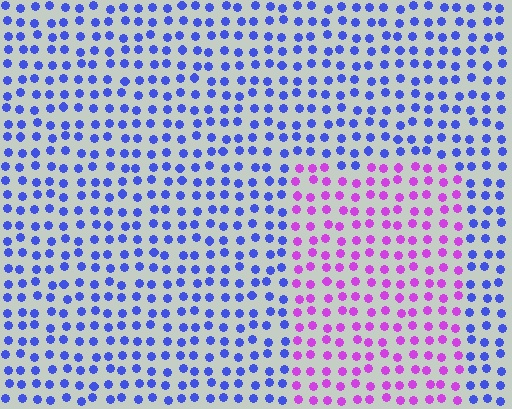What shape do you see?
I see a rectangle.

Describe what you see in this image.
The image is filled with small blue elements in a uniform arrangement. A rectangle-shaped region is visible where the elements are tinted to a slightly different hue, forming a subtle color boundary.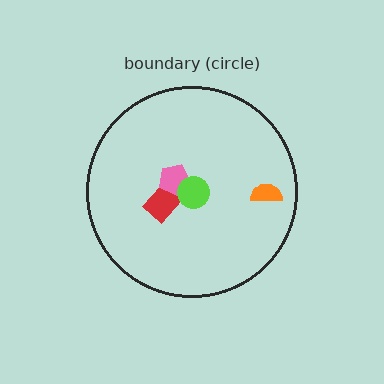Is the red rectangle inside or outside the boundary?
Inside.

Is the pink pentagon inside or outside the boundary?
Inside.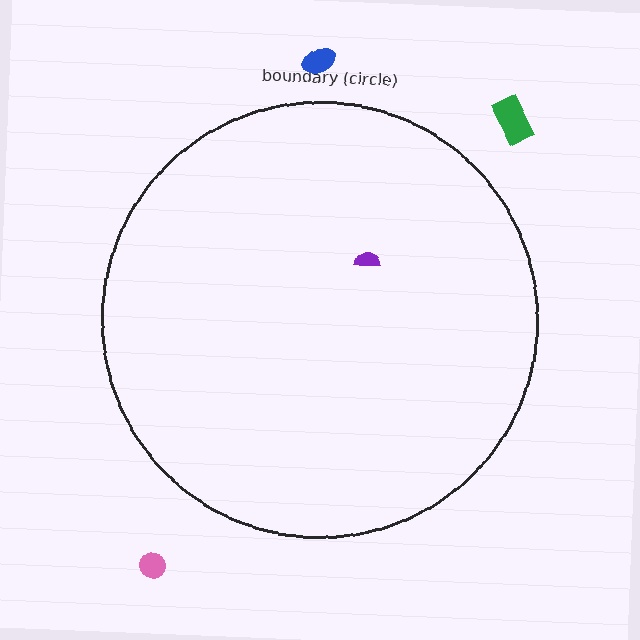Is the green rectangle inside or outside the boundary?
Outside.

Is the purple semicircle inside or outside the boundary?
Inside.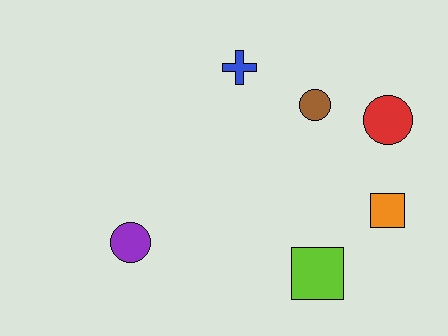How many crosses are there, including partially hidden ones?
There is 1 cross.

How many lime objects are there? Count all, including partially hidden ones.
There is 1 lime object.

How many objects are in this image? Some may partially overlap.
There are 6 objects.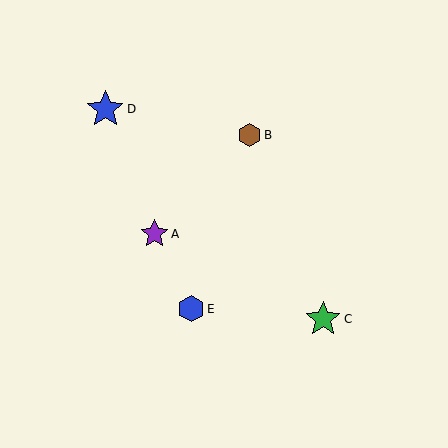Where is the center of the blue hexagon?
The center of the blue hexagon is at (191, 309).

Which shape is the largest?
The blue star (labeled D) is the largest.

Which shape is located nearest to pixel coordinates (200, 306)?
The blue hexagon (labeled E) at (191, 309) is nearest to that location.